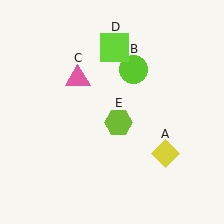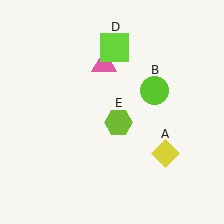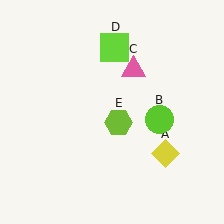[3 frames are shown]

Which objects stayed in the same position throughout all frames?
Yellow diamond (object A) and lime square (object D) and lime hexagon (object E) remained stationary.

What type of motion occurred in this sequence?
The lime circle (object B), pink triangle (object C) rotated clockwise around the center of the scene.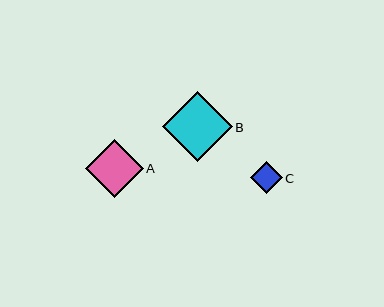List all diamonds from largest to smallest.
From largest to smallest: B, A, C.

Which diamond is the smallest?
Diamond C is the smallest with a size of approximately 32 pixels.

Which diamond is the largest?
Diamond B is the largest with a size of approximately 70 pixels.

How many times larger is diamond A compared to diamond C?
Diamond A is approximately 1.8 times the size of diamond C.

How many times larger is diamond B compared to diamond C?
Diamond B is approximately 2.2 times the size of diamond C.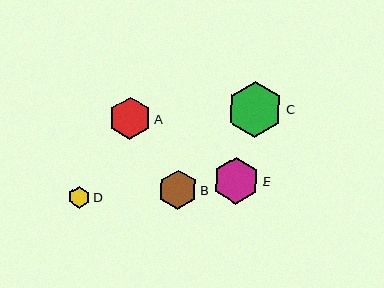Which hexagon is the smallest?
Hexagon D is the smallest with a size of approximately 22 pixels.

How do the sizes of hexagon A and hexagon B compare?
Hexagon A and hexagon B are approximately the same size.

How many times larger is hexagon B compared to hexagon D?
Hexagon B is approximately 1.8 times the size of hexagon D.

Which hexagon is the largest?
Hexagon C is the largest with a size of approximately 56 pixels.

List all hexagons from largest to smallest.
From largest to smallest: C, E, A, B, D.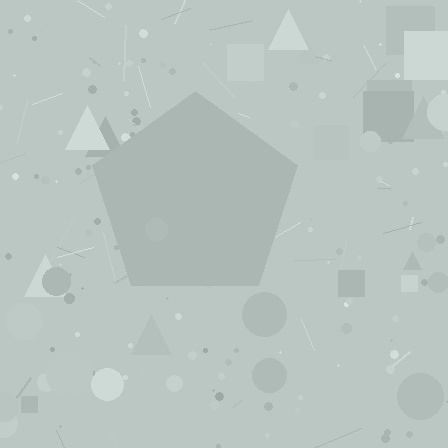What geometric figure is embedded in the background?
A pentagon is embedded in the background.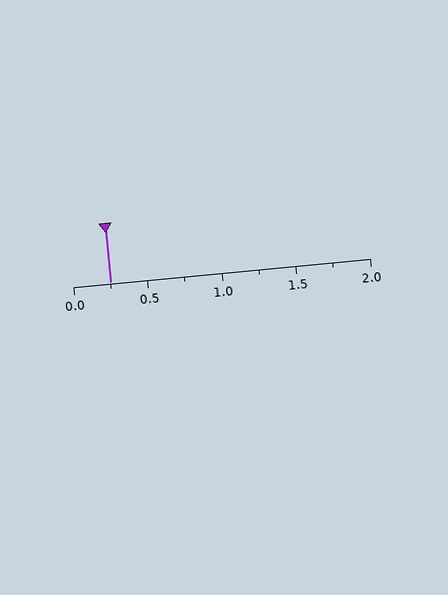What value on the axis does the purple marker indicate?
The marker indicates approximately 0.25.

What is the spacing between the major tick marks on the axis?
The major ticks are spaced 0.5 apart.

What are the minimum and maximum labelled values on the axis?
The axis runs from 0.0 to 2.0.